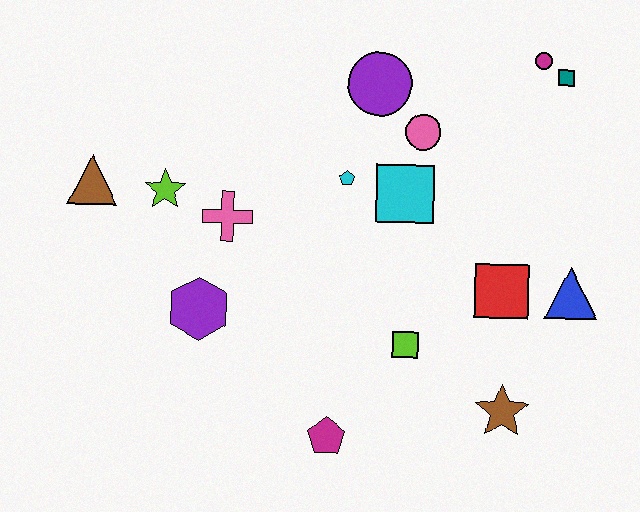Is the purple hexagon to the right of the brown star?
No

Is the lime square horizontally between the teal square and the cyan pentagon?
Yes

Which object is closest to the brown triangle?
The lime star is closest to the brown triangle.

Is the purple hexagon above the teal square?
No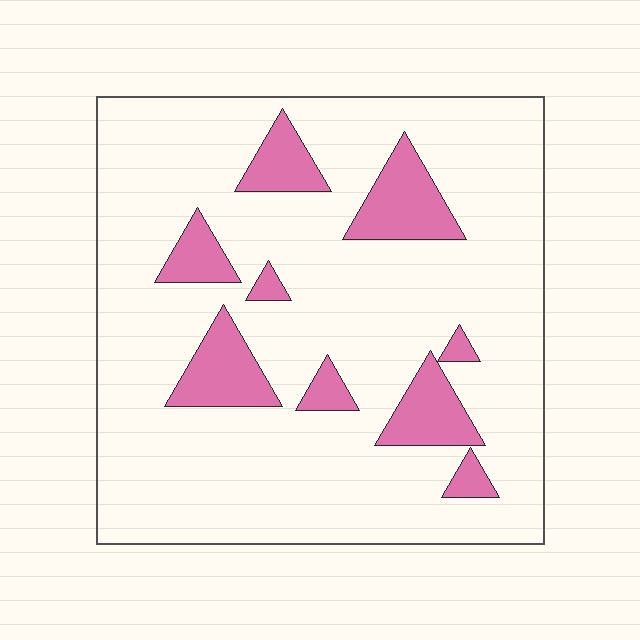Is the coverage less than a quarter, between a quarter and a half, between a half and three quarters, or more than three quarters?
Less than a quarter.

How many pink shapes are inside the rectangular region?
9.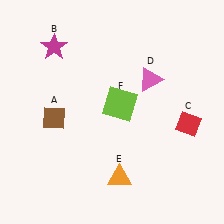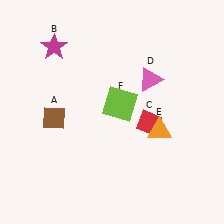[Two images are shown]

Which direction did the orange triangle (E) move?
The orange triangle (E) moved up.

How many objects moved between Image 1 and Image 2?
2 objects moved between the two images.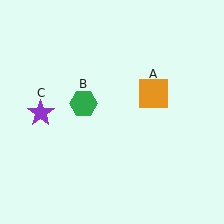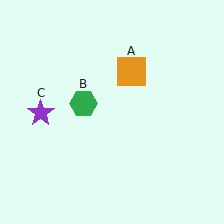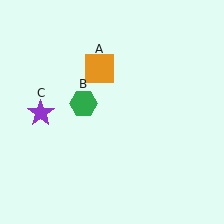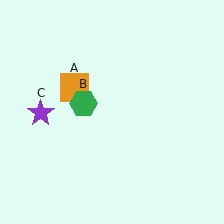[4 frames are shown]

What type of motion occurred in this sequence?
The orange square (object A) rotated counterclockwise around the center of the scene.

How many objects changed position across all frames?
1 object changed position: orange square (object A).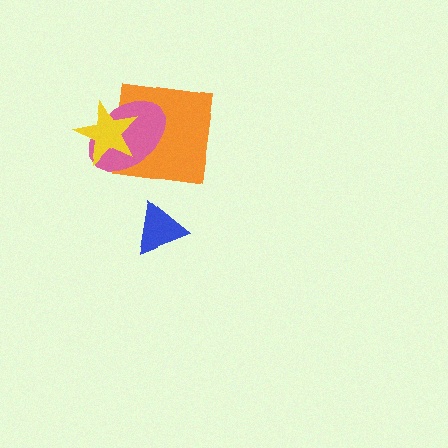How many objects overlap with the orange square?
2 objects overlap with the orange square.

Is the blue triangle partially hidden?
No, no other shape covers it.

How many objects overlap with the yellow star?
2 objects overlap with the yellow star.